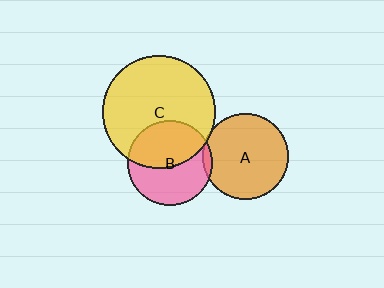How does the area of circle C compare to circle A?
Approximately 1.7 times.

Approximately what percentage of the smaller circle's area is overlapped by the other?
Approximately 5%.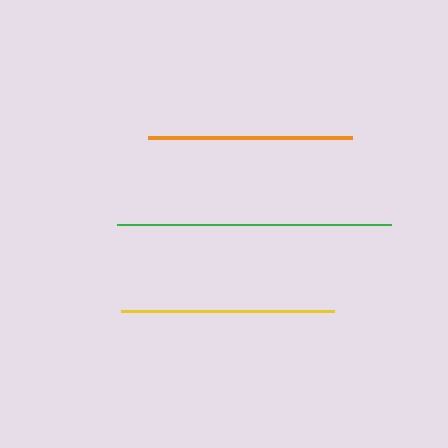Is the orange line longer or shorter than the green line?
The green line is longer than the orange line.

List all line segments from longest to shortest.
From longest to shortest: green, yellow, orange.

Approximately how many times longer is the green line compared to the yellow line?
The green line is approximately 1.3 times the length of the yellow line.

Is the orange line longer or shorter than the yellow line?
The yellow line is longer than the orange line.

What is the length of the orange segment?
The orange segment is approximately 205 pixels long.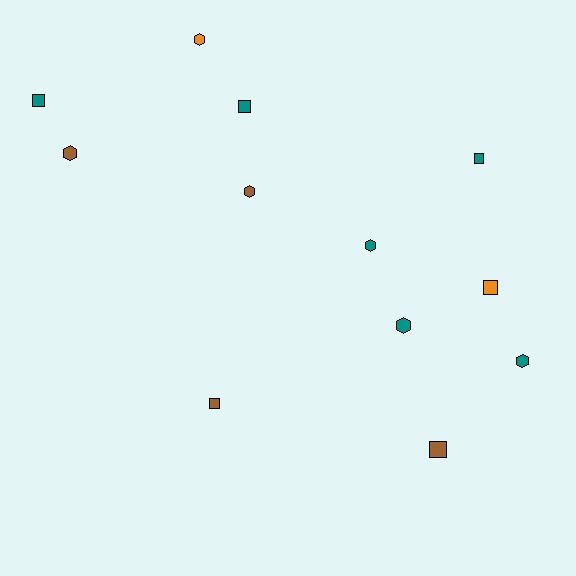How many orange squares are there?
There is 1 orange square.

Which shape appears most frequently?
Hexagon, with 6 objects.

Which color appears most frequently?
Teal, with 6 objects.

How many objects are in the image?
There are 12 objects.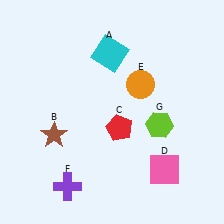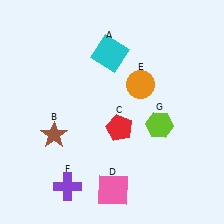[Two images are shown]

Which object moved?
The pink square (D) moved left.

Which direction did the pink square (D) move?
The pink square (D) moved left.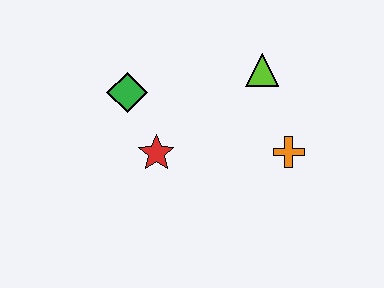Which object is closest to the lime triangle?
The orange cross is closest to the lime triangle.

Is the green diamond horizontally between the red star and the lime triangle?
No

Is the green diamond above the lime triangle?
No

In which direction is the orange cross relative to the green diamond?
The orange cross is to the right of the green diamond.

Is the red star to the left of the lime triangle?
Yes